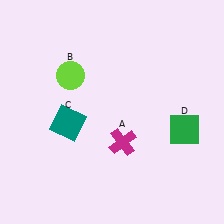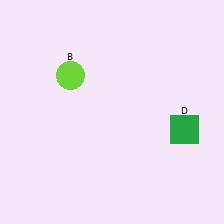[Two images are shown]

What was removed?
The teal square (C), the magenta cross (A) were removed in Image 2.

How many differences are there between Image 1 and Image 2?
There are 2 differences between the two images.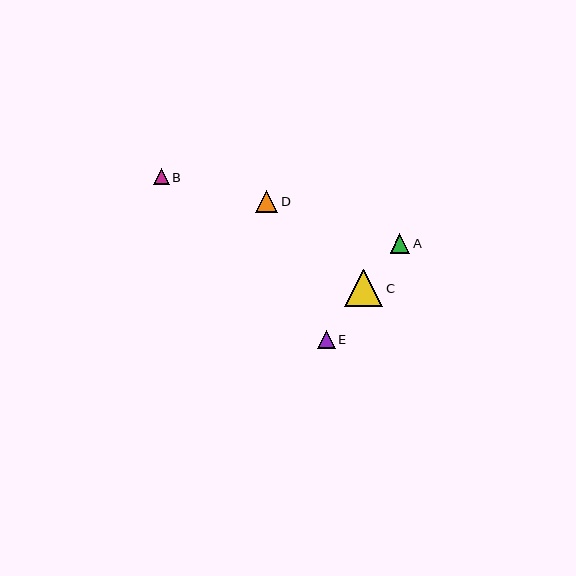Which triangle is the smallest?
Triangle B is the smallest with a size of approximately 15 pixels.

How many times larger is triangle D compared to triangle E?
Triangle D is approximately 1.2 times the size of triangle E.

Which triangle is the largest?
Triangle C is the largest with a size of approximately 38 pixels.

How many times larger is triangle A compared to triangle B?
Triangle A is approximately 1.3 times the size of triangle B.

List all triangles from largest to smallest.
From largest to smallest: C, D, A, E, B.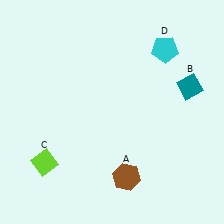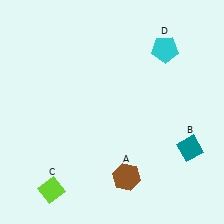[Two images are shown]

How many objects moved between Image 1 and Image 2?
2 objects moved between the two images.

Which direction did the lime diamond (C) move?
The lime diamond (C) moved down.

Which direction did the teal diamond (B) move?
The teal diamond (B) moved down.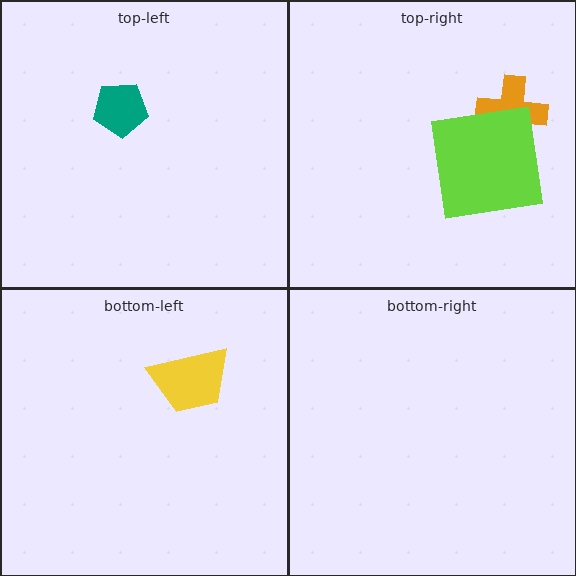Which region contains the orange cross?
The top-right region.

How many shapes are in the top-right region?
2.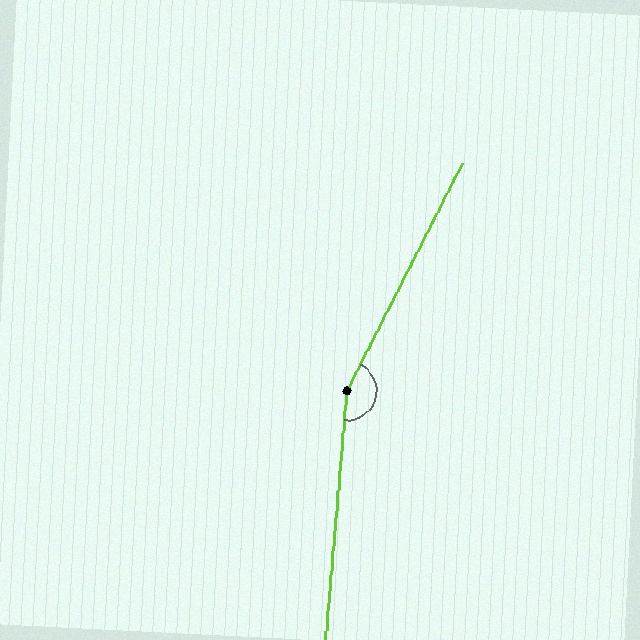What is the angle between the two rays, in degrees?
Approximately 158 degrees.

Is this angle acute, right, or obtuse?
It is obtuse.